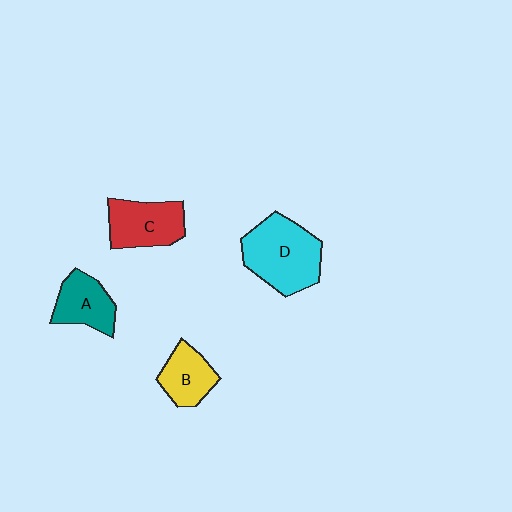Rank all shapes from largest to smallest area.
From largest to smallest: D (cyan), C (red), A (teal), B (yellow).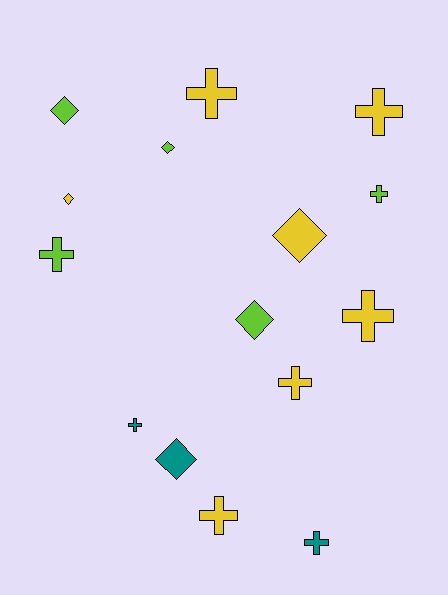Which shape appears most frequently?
Cross, with 9 objects.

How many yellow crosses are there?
There are 5 yellow crosses.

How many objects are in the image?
There are 15 objects.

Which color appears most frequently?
Yellow, with 7 objects.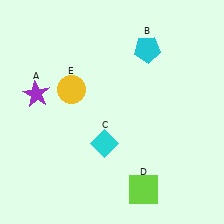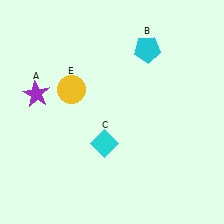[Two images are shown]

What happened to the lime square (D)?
The lime square (D) was removed in Image 2. It was in the bottom-right area of Image 1.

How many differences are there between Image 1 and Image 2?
There is 1 difference between the two images.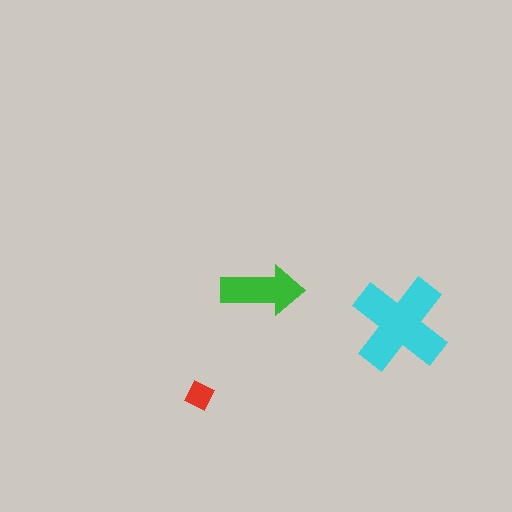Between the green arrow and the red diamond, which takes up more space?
The green arrow.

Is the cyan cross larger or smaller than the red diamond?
Larger.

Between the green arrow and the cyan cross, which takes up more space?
The cyan cross.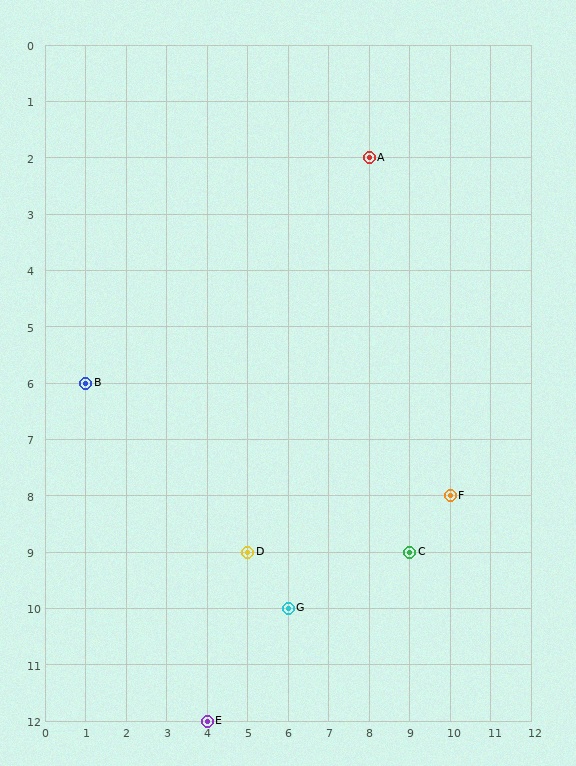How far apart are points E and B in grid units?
Points E and B are 3 columns and 6 rows apart (about 6.7 grid units diagonally).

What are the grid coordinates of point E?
Point E is at grid coordinates (4, 12).